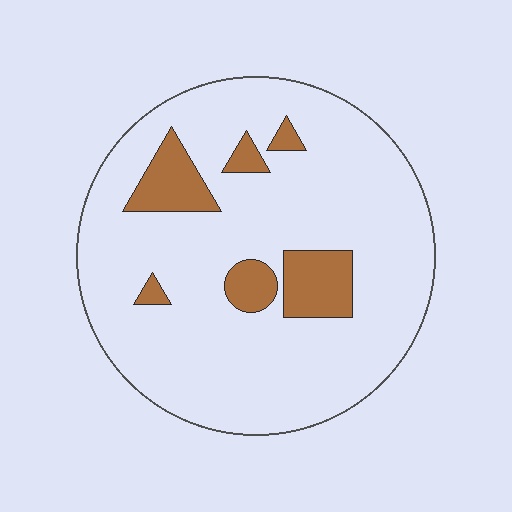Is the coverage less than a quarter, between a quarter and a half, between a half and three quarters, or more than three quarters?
Less than a quarter.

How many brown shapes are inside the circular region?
6.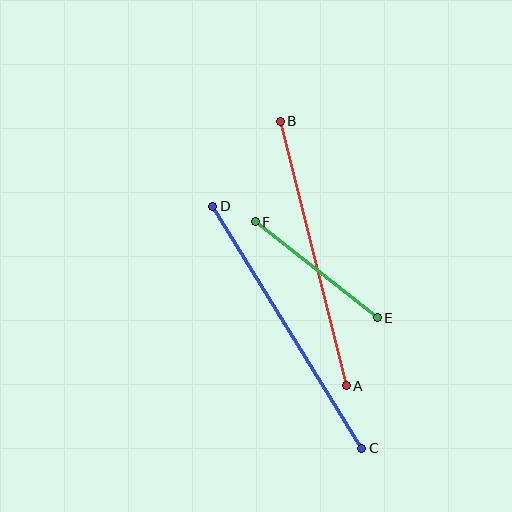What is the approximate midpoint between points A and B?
The midpoint is at approximately (313, 253) pixels.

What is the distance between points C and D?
The distance is approximately 284 pixels.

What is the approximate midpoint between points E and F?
The midpoint is at approximately (316, 270) pixels.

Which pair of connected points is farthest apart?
Points C and D are farthest apart.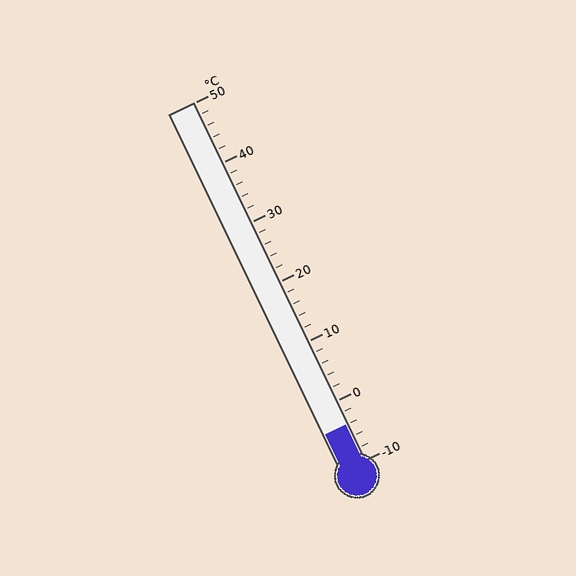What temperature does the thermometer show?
The thermometer shows approximately -4°C.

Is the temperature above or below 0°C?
The temperature is below 0°C.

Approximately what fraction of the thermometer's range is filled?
The thermometer is filled to approximately 10% of its range.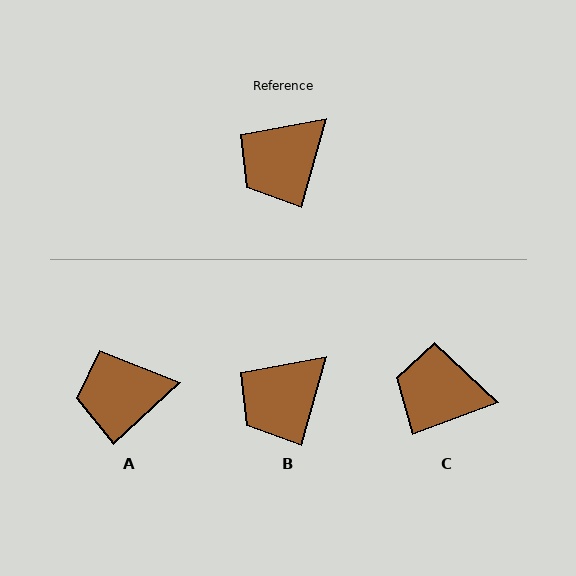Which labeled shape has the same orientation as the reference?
B.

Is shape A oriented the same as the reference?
No, it is off by about 32 degrees.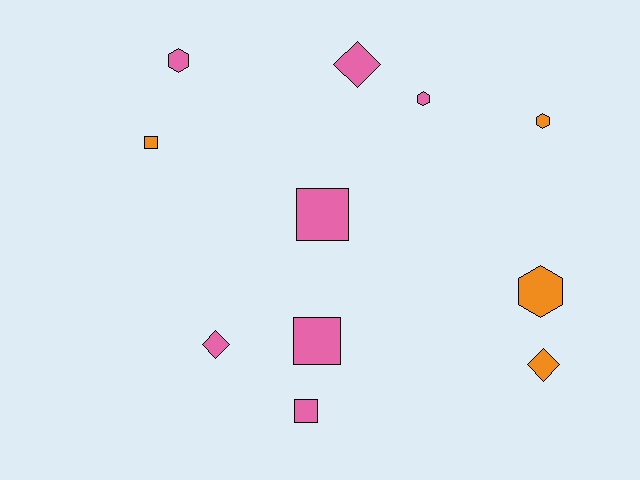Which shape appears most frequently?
Square, with 4 objects.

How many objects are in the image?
There are 11 objects.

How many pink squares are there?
There are 3 pink squares.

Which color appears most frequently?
Pink, with 7 objects.